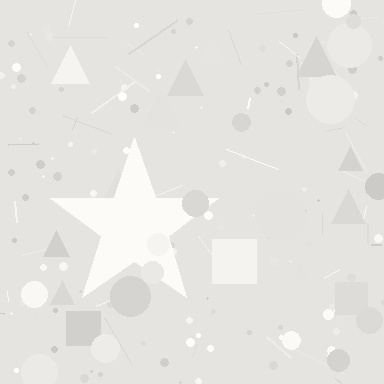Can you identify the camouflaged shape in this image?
The camouflaged shape is a star.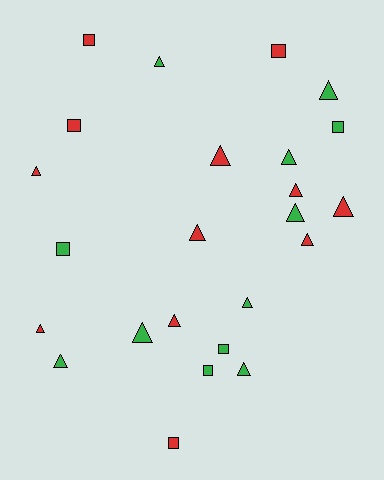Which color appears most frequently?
Red, with 12 objects.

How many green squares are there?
There are 4 green squares.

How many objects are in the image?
There are 24 objects.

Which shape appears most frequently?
Triangle, with 16 objects.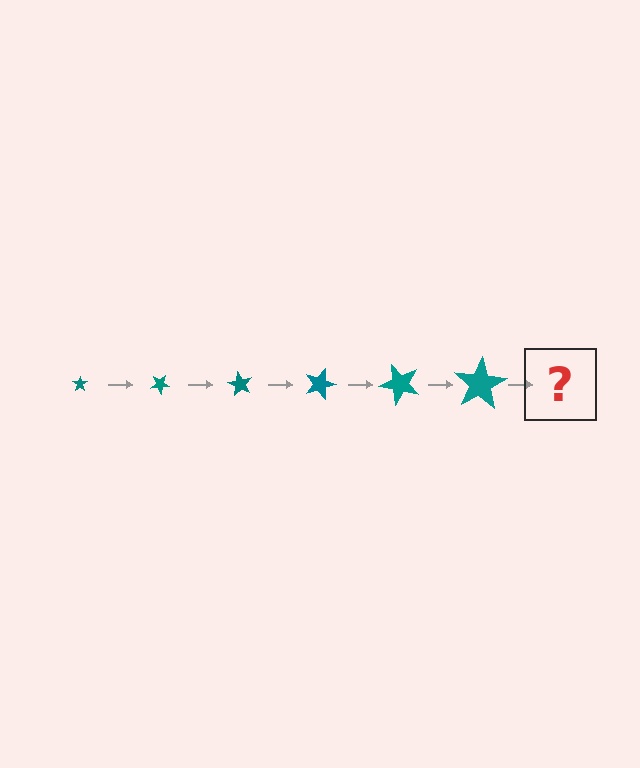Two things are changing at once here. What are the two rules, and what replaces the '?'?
The two rules are that the star grows larger each step and it rotates 30 degrees each step. The '?' should be a star, larger than the previous one and rotated 180 degrees from the start.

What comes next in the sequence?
The next element should be a star, larger than the previous one and rotated 180 degrees from the start.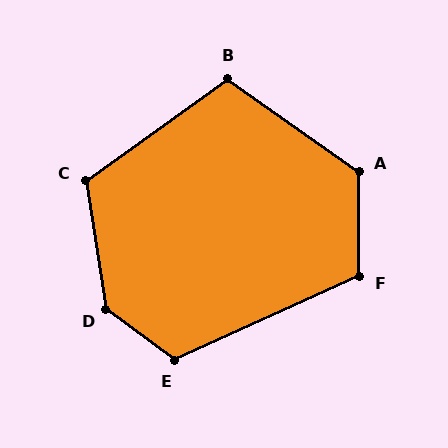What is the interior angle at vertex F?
Approximately 115 degrees (obtuse).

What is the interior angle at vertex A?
Approximately 125 degrees (obtuse).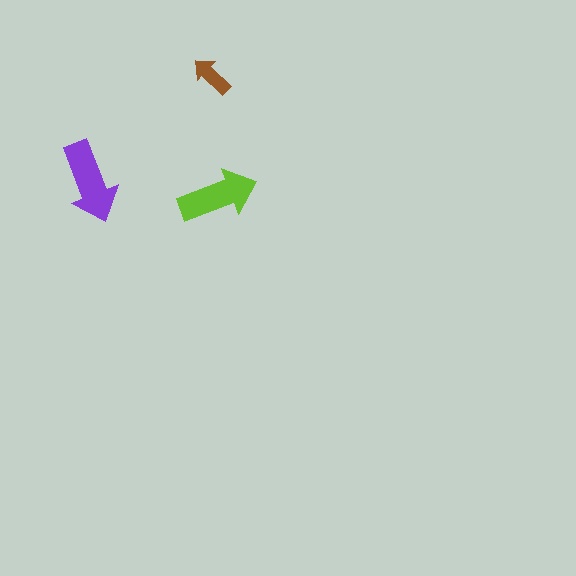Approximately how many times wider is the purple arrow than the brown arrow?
About 2 times wider.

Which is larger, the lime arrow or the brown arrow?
The lime one.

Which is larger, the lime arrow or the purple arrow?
The purple one.